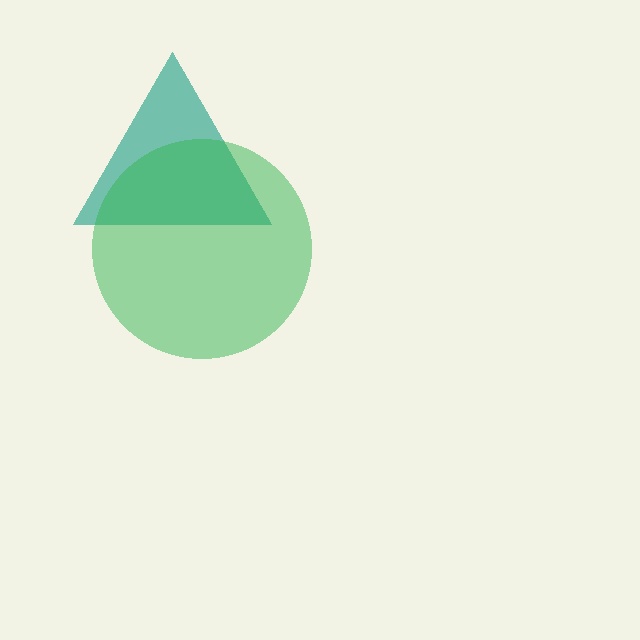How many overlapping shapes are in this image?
There are 2 overlapping shapes in the image.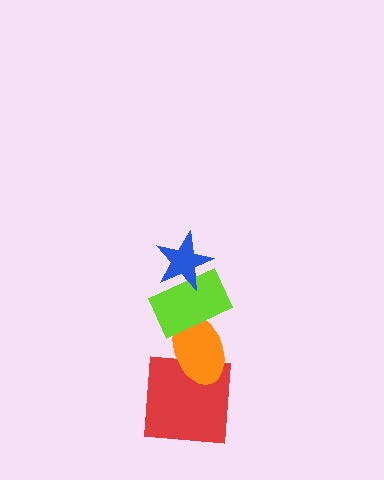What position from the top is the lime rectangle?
The lime rectangle is 2nd from the top.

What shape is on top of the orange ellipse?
The lime rectangle is on top of the orange ellipse.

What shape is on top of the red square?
The orange ellipse is on top of the red square.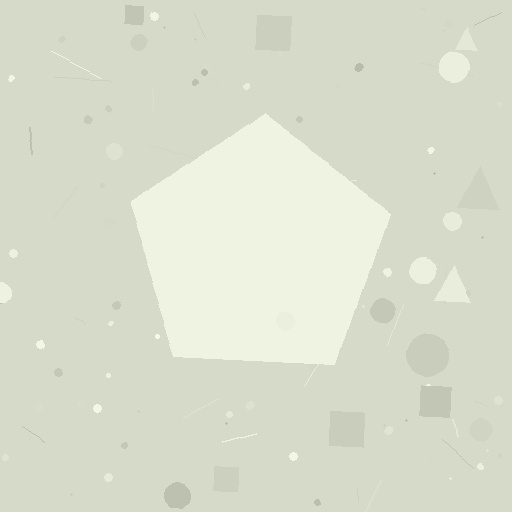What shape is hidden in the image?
A pentagon is hidden in the image.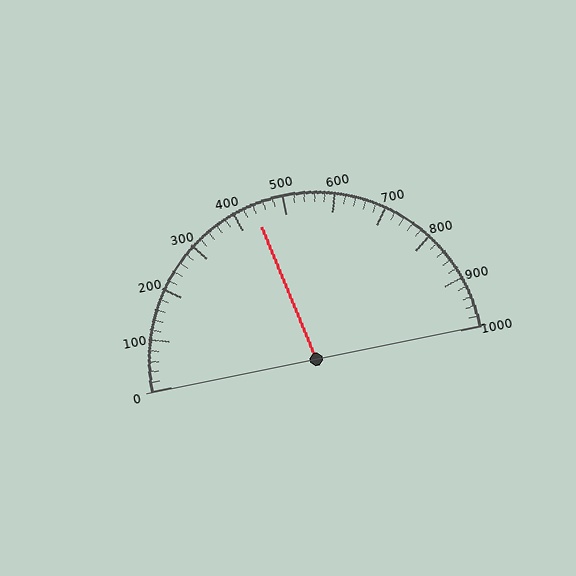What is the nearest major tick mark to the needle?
The nearest major tick mark is 400.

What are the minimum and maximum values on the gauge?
The gauge ranges from 0 to 1000.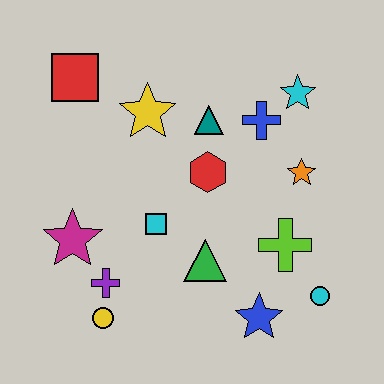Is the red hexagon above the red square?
No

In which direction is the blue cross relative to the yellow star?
The blue cross is to the right of the yellow star.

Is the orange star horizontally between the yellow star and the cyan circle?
Yes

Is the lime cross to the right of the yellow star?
Yes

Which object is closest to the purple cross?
The yellow circle is closest to the purple cross.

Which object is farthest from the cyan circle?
The red square is farthest from the cyan circle.